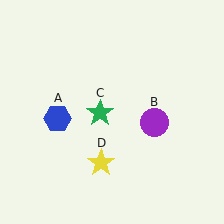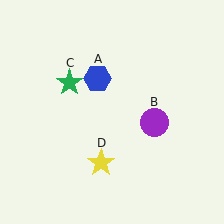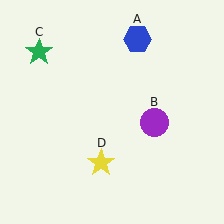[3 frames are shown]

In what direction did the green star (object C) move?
The green star (object C) moved up and to the left.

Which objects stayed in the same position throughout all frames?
Purple circle (object B) and yellow star (object D) remained stationary.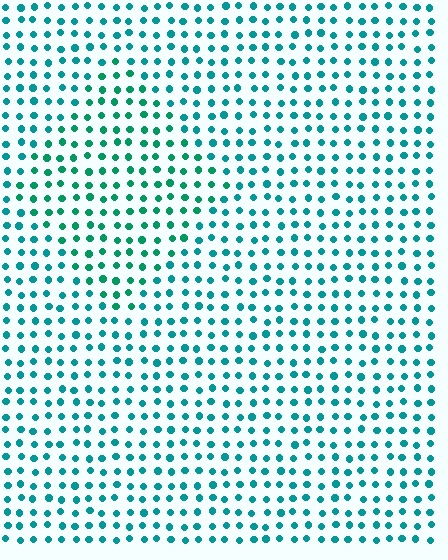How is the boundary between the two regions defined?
The boundary is defined purely by a slight shift in hue (about 23 degrees). Spacing, size, and orientation are identical on both sides.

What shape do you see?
I see a diamond.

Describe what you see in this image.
The image is filled with small teal elements in a uniform arrangement. A diamond-shaped region is visible where the elements are tinted to a slightly different hue, forming a subtle color boundary.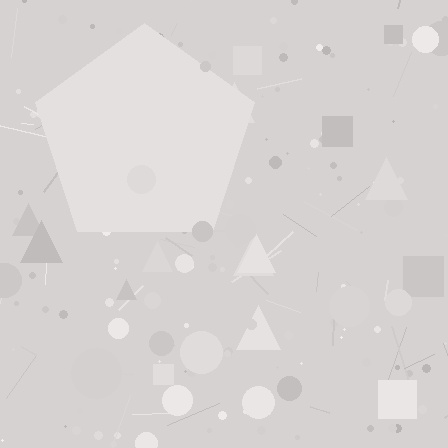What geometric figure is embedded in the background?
A pentagon is embedded in the background.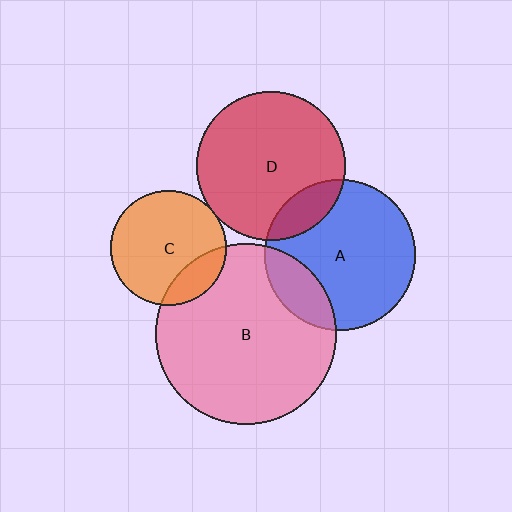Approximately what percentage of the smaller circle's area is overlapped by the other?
Approximately 20%.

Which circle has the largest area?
Circle B (pink).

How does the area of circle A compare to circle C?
Approximately 1.7 times.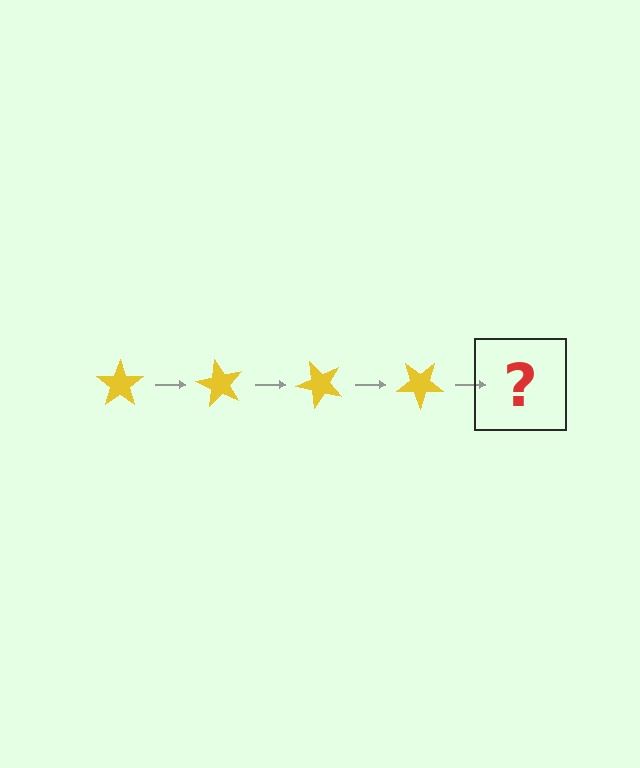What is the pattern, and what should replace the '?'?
The pattern is that the star rotates 60 degrees each step. The '?' should be a yellow star rotated 240 degrees.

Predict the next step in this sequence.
The next step is a yellow star rotated 240 degrees.